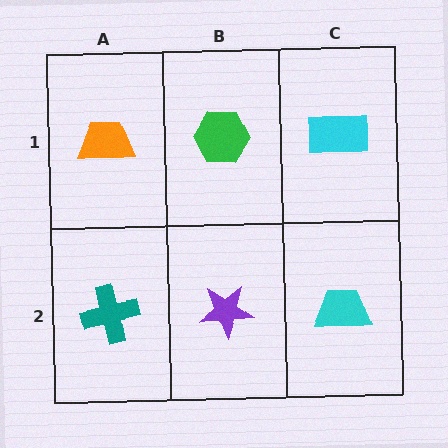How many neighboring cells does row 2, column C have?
2.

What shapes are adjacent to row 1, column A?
A teal cross (row 2, column A), a green hexagon (row 1, column B).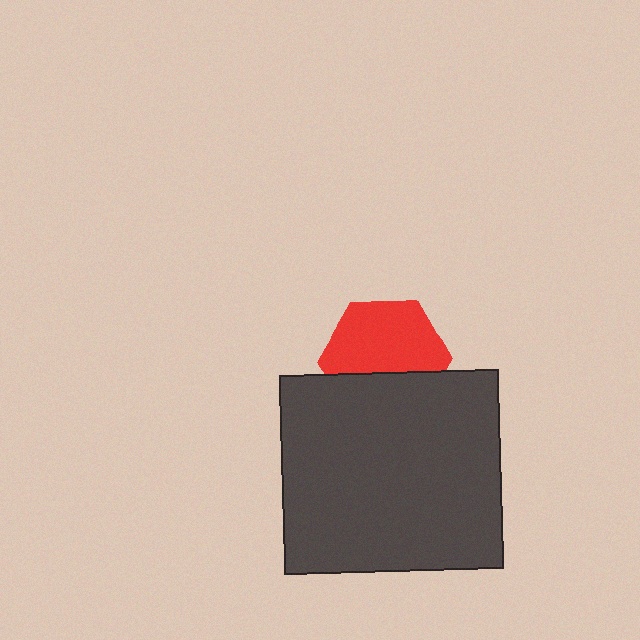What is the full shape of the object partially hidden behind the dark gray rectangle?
The partially hidden object is a red hexagon.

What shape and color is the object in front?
The object in front is a dark gray rectangle.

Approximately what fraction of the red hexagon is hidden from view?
Roughly 38% of the red hexagon is hidden behind the dark gray rectangle.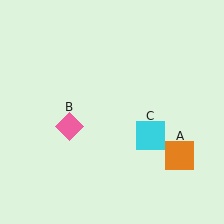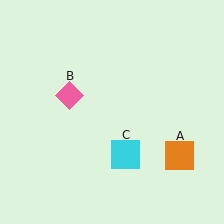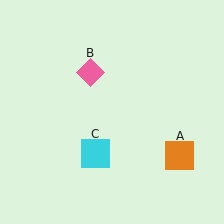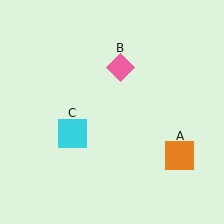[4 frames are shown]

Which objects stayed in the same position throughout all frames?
Orange square (object A) remained stationary.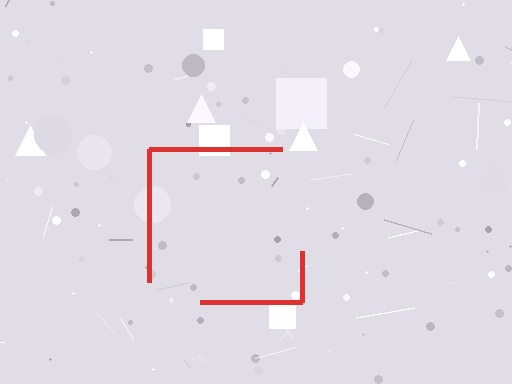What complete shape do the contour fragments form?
The contour fragments form a square.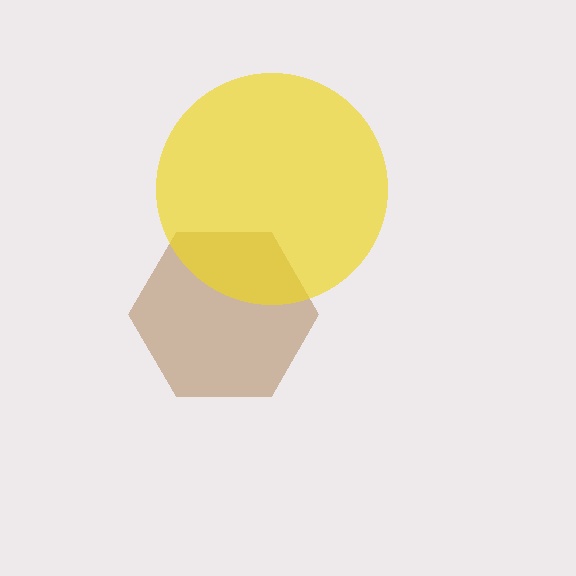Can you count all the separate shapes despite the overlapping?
Yes, there are 2 separate shapes.